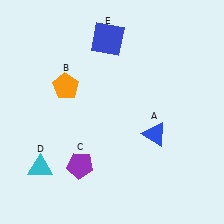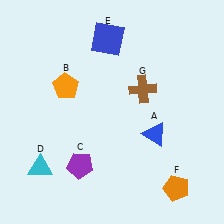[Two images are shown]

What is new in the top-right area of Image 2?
A brown cross (G) was added in the top-right area of Image 2.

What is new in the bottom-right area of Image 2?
An orange pentagon (F) was added in the bottom-right area of Image 2.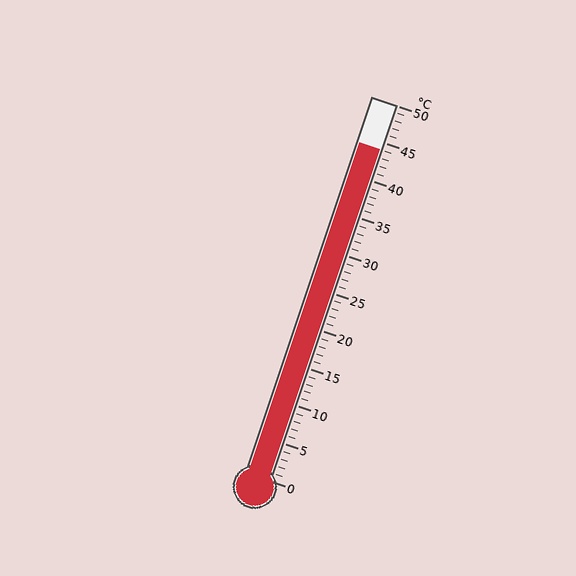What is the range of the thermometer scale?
The thermometer scale ranges from 0°C to 50°C.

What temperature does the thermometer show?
The thermometer shows approximately 44°C.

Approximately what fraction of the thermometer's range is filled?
The thermometer is filled to approximately 90% of its range.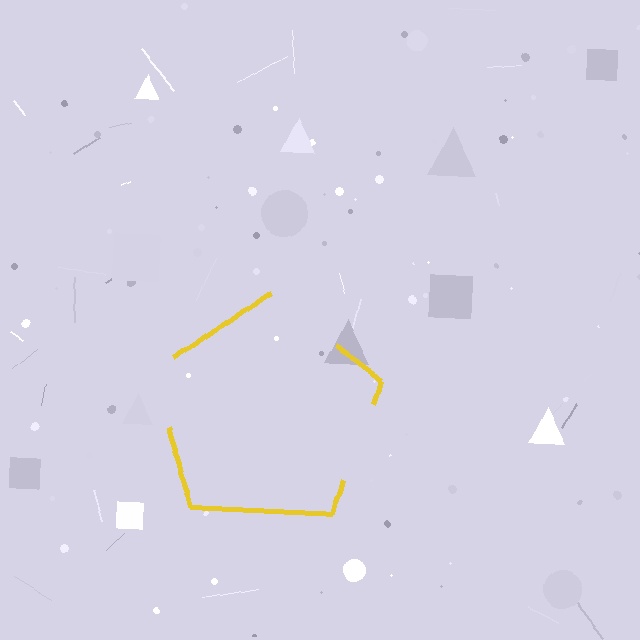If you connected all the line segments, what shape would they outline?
They would outline a pentagon.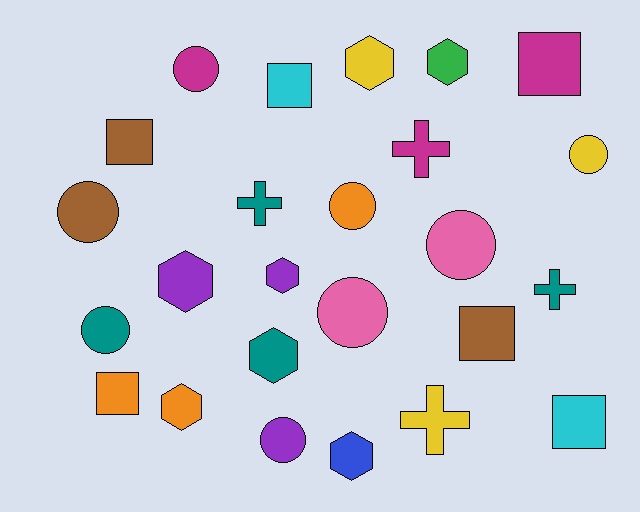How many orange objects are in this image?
There are 3 orange objects.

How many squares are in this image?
There are 6 squares.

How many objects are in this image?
There are 25 objects.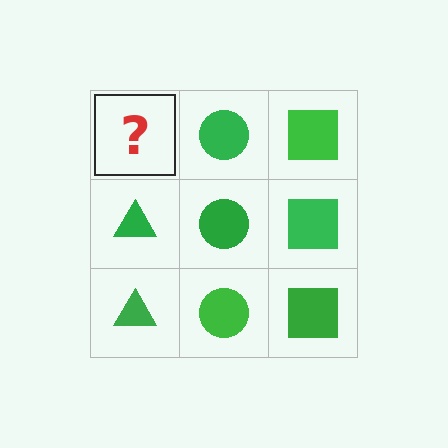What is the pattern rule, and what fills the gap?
The rule is that each column has a consistent shape. The gap should be filled with a green triangle.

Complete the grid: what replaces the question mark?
The question mark should be replaced with a green triangle.